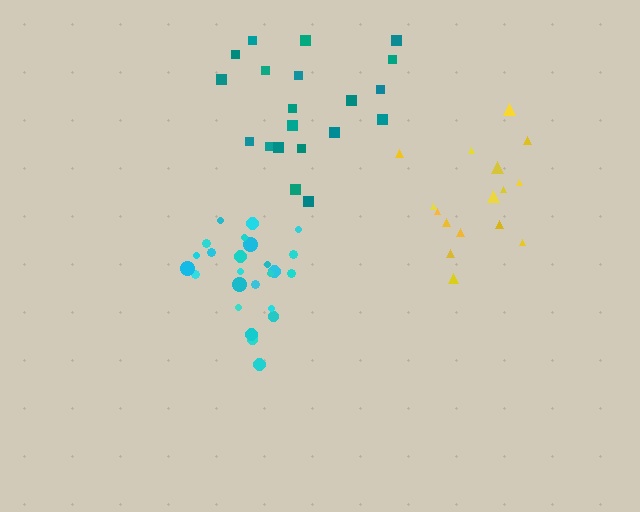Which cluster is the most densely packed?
Cyan.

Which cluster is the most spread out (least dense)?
Teal.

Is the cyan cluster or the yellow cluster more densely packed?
Cyan.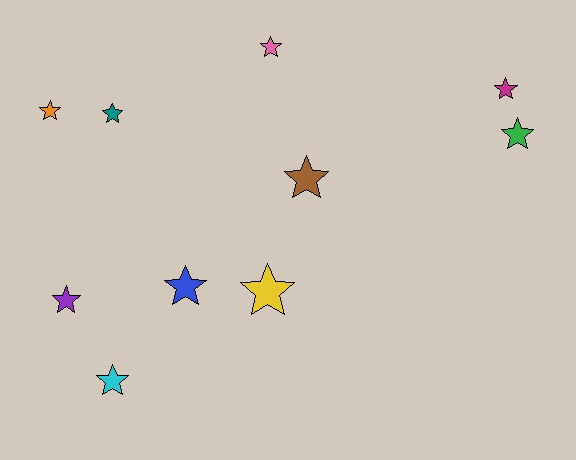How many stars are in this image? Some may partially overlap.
There are 10 stars.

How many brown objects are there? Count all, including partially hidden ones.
There is 1 brown object.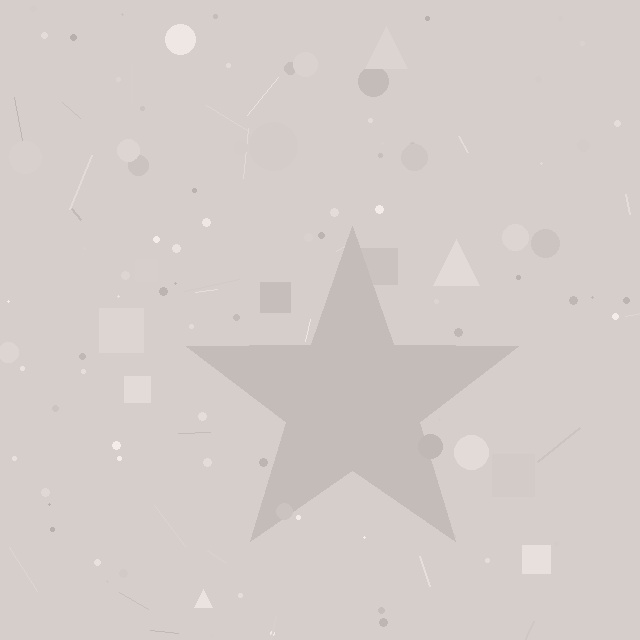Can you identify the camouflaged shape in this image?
The camouflaged shape is a star.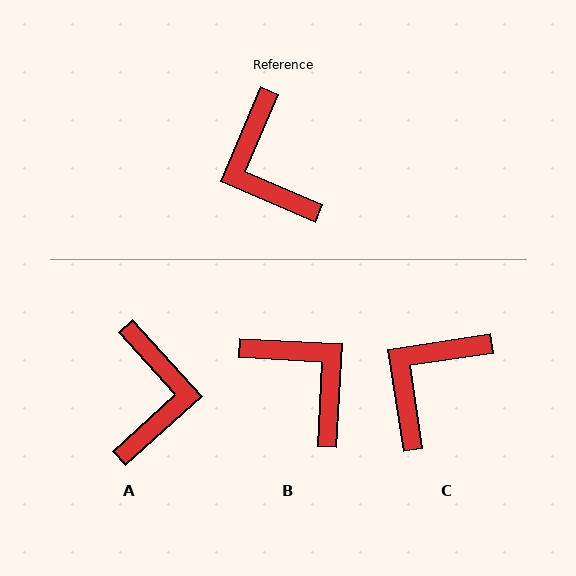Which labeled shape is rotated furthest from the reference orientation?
B, about 160 degrees away.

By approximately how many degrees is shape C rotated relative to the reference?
Approximately 58 degrees clockwise.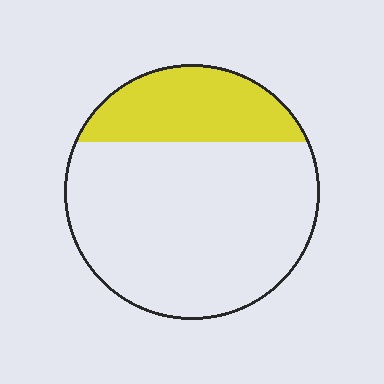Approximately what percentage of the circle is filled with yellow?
Approximately 25%.